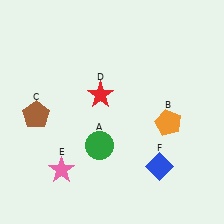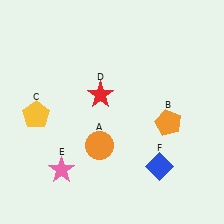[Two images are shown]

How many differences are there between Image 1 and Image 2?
There are 2 differences between the two images.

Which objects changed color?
A changed from green to orange. C changed from brown to yellow.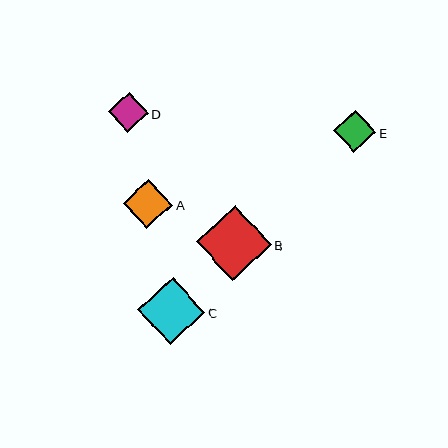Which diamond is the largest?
Diamond B is the largest with a size of approximately 75 pixels.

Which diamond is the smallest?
Diamond D is the smallest with a size of approximately 40 pixels.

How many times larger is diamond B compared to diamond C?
Diamond B is approximately 1.1 times the size of diamond C.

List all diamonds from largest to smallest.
From largest to smallest: B, C, A, E, D.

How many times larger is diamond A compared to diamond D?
Diamond A is approximately 1.2 times the size of diamond D.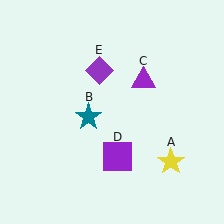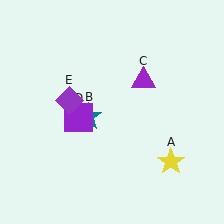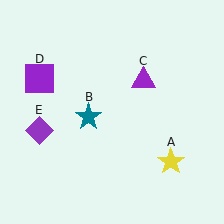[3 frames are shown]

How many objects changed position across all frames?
2 objects changed position: purple square (object D), purple diamond (object E).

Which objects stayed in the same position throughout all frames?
Yellow star (object A) and teal star (object B) and purple triangle (object C) remained stationary.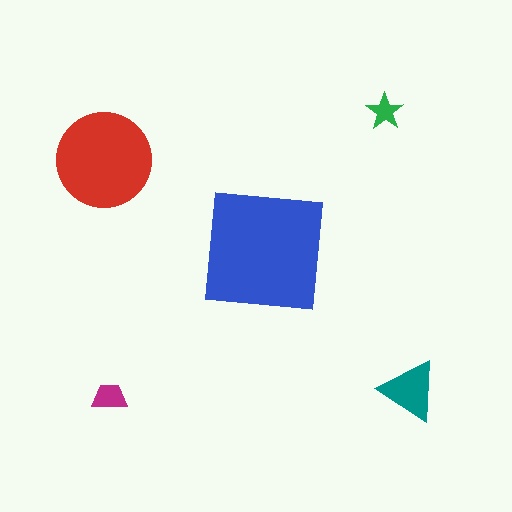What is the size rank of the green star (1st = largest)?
5th.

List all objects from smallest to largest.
The green star, the magenta trapezoid, the teal triangle, the red circle, the blue square.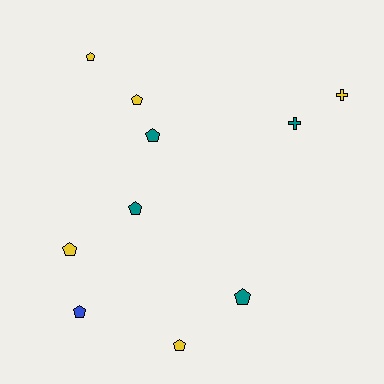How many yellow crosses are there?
There is 1 yellow cross.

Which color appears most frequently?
Yellow, with 5 objects.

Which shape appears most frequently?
Pentagon, with 8 objects.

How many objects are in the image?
There are 10 objects.